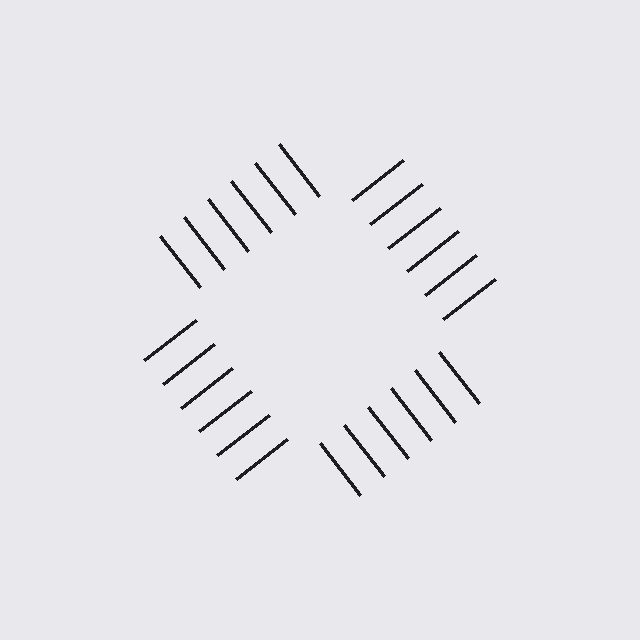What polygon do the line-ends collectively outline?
An illusory square — the line segments terminate on its edges but no continuous stroke is drawn.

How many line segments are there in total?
24 — 6 along each of the 4 edges.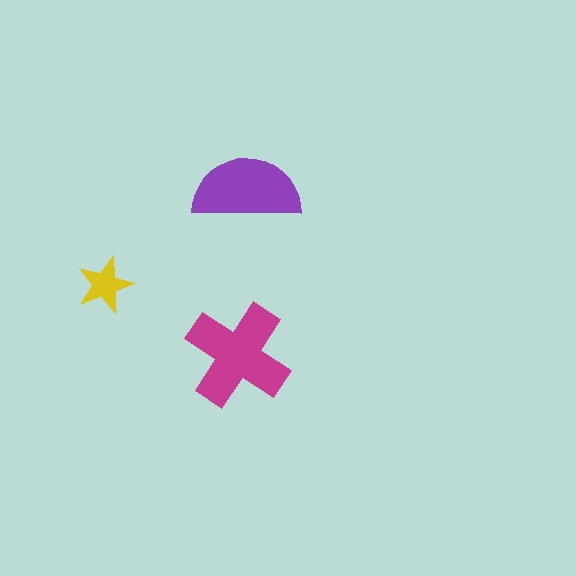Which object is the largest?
The magenta cross.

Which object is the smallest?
The yellow star.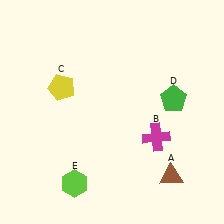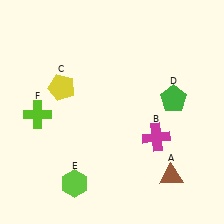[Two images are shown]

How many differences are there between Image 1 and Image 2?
There is 1 difference between the two images.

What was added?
A lime cross (F) was added in Image 2.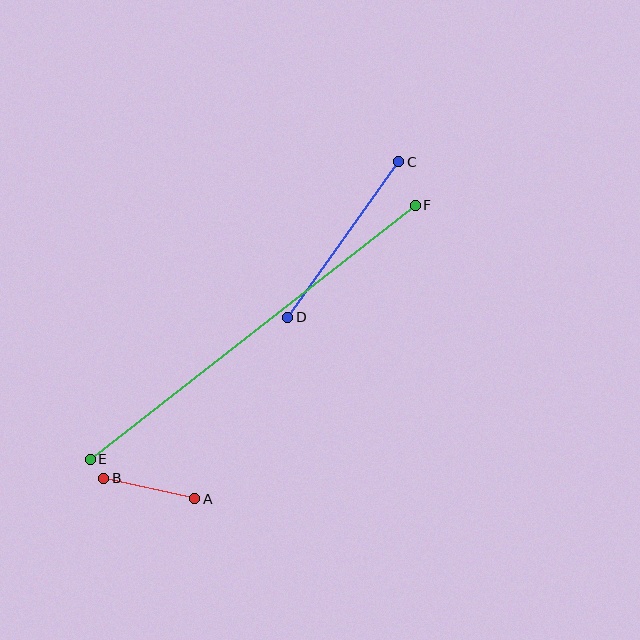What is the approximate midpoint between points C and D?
The midpoint is at approximately (343, 239) pixels.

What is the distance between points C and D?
The distance is approximately 191 pixels.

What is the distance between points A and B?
The distance is approximately 93 pixels.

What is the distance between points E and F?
The distance is approximately 413 pixels.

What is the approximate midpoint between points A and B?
The midpoint is at approximately (149, 489) pixels.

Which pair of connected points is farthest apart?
Points E and F are farthest apart.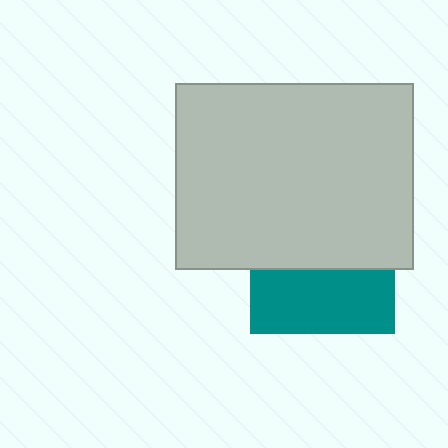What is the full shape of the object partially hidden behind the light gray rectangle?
The partially hidden object is a teal square.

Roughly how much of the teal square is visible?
A small part of it is visible (roughly 44%).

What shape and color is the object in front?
The object in front is a light gray rectangle.